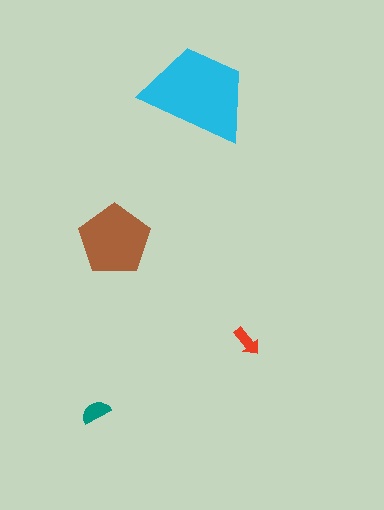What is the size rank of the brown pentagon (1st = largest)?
2nd.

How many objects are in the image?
There are 4 objects in the image.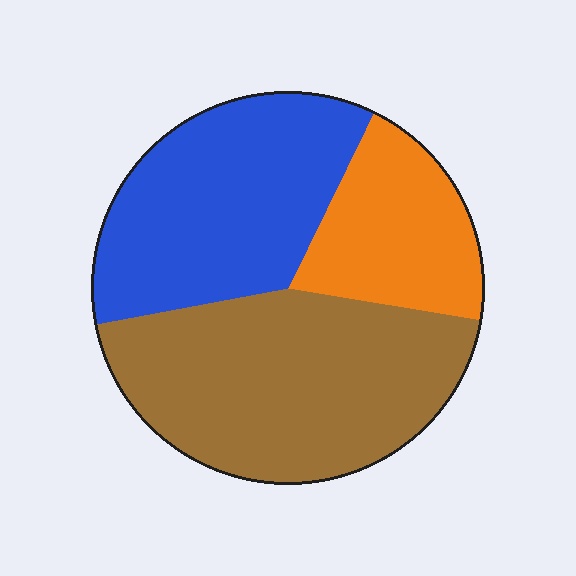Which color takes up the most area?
Brown, at roughly 45%.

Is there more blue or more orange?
Blue.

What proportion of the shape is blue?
Blue covers around 35% of the shape.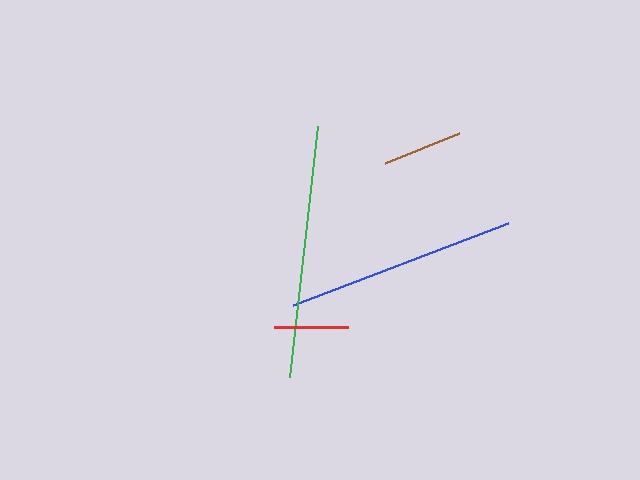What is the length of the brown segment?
The brown segment is approximately 80 pixels long.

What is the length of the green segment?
The green segment is approximately 252 pixels long.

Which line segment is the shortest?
The red line is the shortest at approximately 74 pixels.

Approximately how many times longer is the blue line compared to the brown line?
The blue line is approximately 2.9 times the length of the brown line.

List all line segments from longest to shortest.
From longest to shortest: green, blue, brown, red.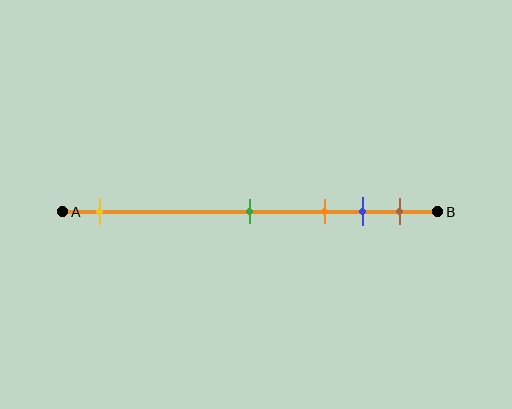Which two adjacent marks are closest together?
The blue and brown marks are the closest adjacent pair.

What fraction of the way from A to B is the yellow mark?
The yellow mark is approximately 10% (0.1) of the way from A to B.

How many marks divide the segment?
There are 5 marks dividing the segment.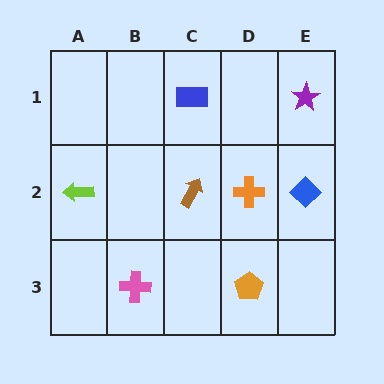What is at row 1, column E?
A purple star.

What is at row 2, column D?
An orange cross.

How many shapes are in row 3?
2 shapes.